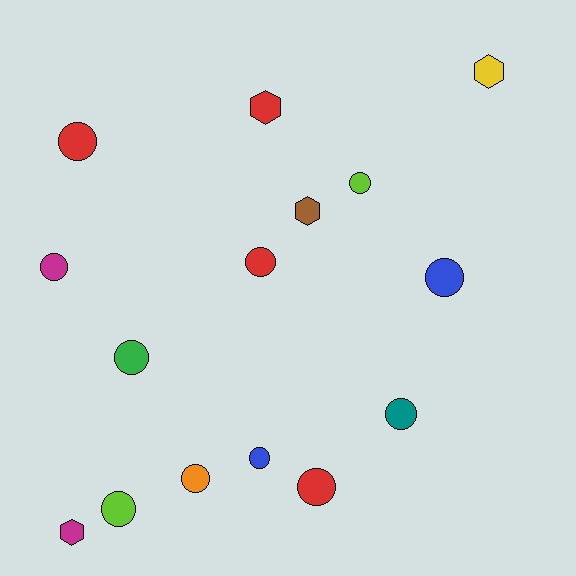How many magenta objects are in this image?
There are 2 magenta objects.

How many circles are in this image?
There are 11 circles.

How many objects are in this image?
There are 15 objects.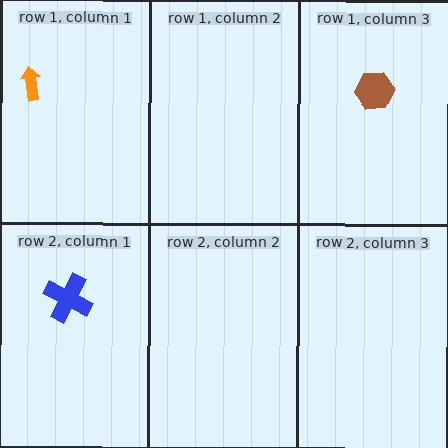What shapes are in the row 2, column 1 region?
The blue cross.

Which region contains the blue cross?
The row 2, column 1 region.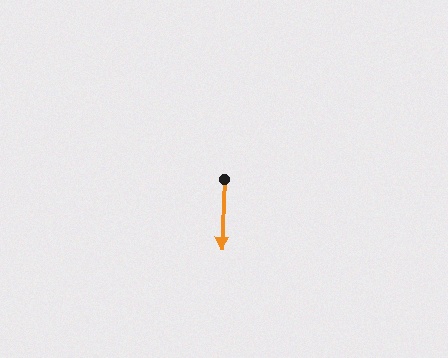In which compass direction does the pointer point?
South.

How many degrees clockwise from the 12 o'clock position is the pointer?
Approximately 182 degrees.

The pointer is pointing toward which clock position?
Roughly 6 o'clock.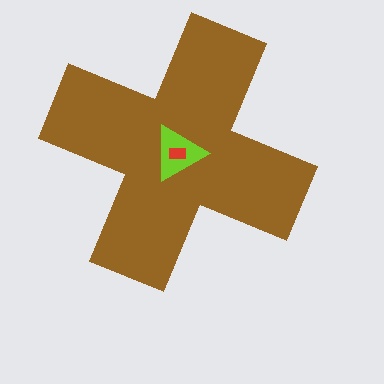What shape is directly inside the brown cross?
The lime triangle.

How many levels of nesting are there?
3.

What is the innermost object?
The red rectangle.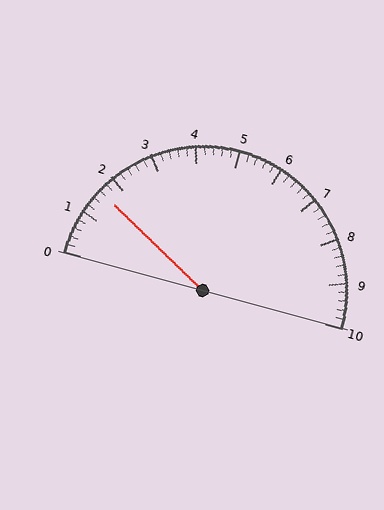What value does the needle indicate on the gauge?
The needle indicates approximately 1.6.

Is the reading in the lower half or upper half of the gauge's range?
The reading is in the lower half of the range (0 to 10).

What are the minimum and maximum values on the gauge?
The gauge ranges from 0 to 10.